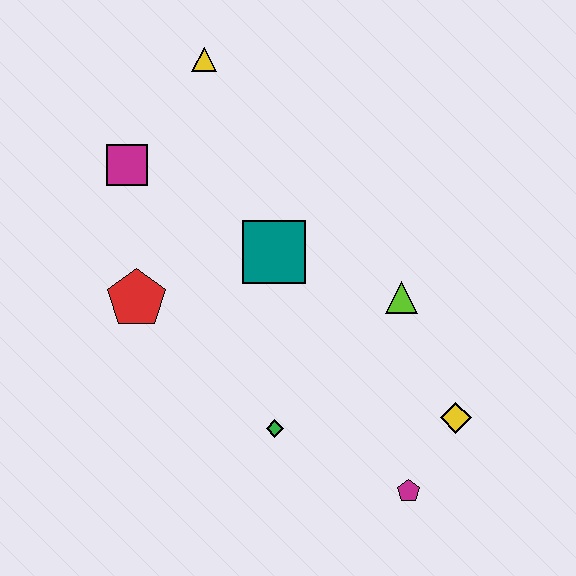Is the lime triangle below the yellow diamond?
No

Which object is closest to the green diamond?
The magenta pentagon is closest to the green diamond.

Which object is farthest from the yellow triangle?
The magenta pentagon is farthest from the yellow triangle.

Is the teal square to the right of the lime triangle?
No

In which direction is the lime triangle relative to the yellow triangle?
The lime triangle is below the yellow triangle.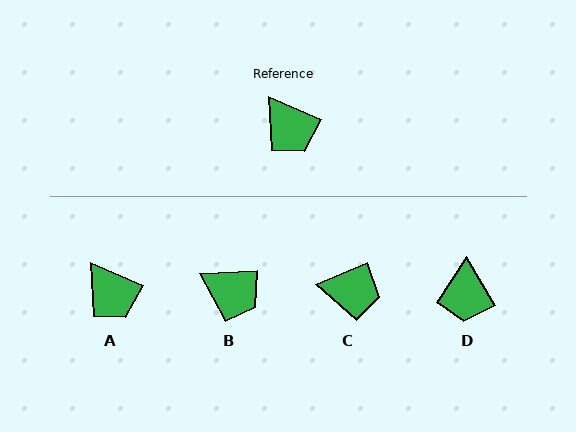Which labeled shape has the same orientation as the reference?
A.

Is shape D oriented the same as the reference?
No, it is off by about 36 degrees.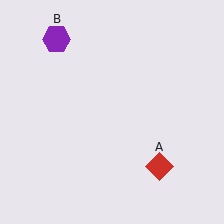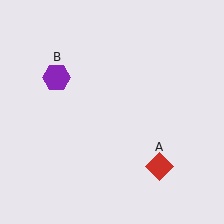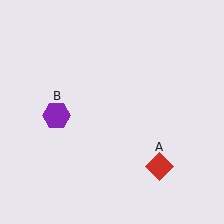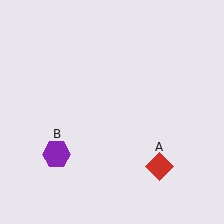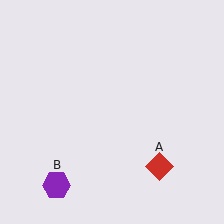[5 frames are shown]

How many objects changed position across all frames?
1 object changed position: purple hexagon (object B).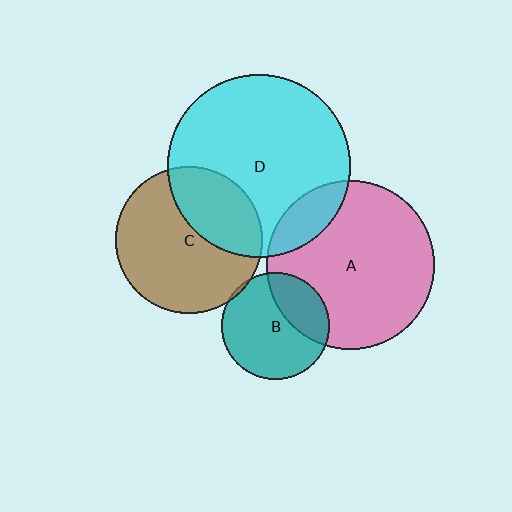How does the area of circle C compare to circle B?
Approximately 1.9 times.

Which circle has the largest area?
Circle D (cyan).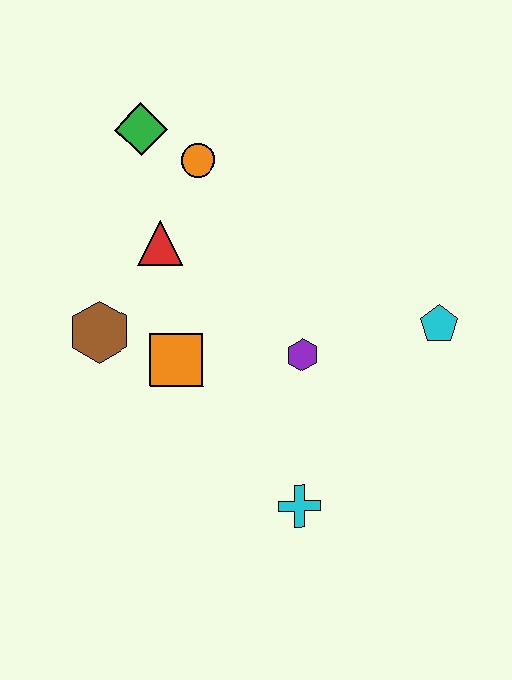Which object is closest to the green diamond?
The orange circle is closest to the green diamond.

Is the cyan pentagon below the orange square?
No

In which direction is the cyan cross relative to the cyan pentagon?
The cyan cross is below the cyan pentagon.